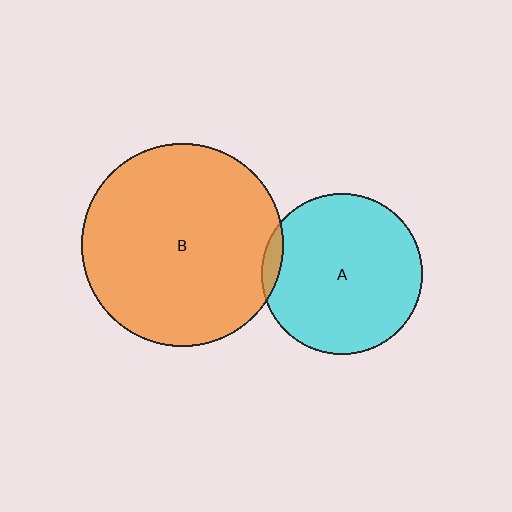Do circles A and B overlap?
Yes.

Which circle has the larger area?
Circle B (orange).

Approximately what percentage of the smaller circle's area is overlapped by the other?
Approximately 5%.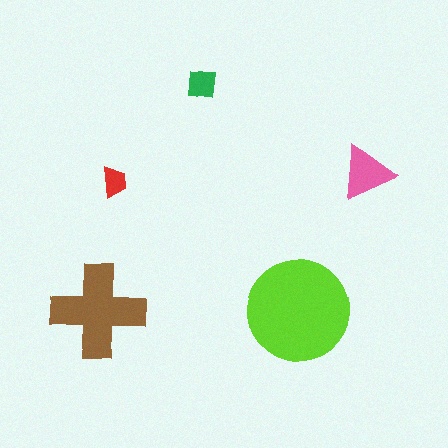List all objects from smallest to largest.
The red trapezoid, the green square, the pink triangle, the brown cross, the lime circle.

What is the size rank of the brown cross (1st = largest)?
2nd.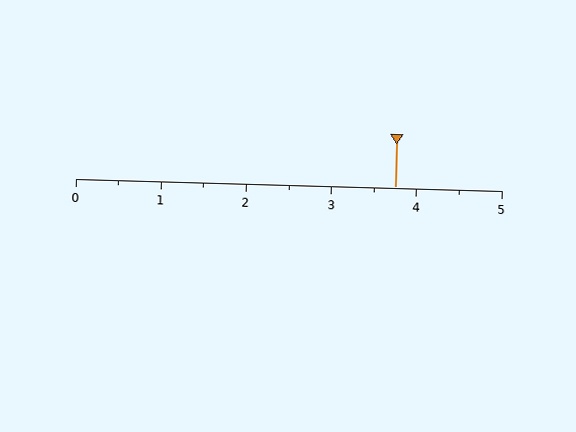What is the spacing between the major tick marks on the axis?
The major ticks are spaced 1 apart.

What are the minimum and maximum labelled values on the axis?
The axis runs from 0 to 5.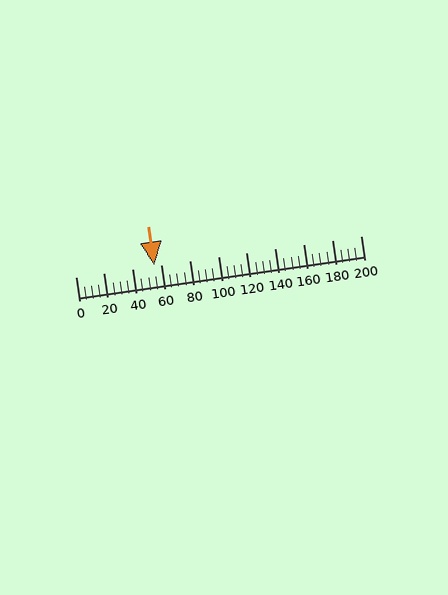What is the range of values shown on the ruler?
The ruler shows values from 0 to 200.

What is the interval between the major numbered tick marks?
The major tick marks are spaced 20 units apart.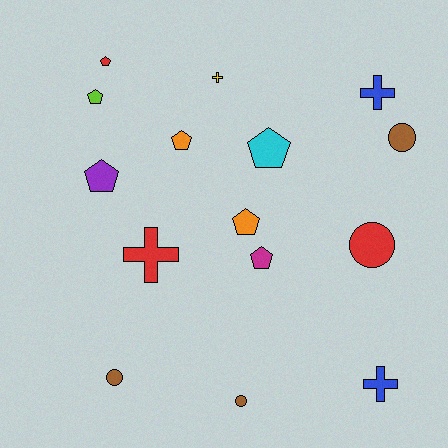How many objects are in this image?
There are 15 objects.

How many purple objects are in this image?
There is 1 purple object.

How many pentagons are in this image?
There are 7 pentagons.